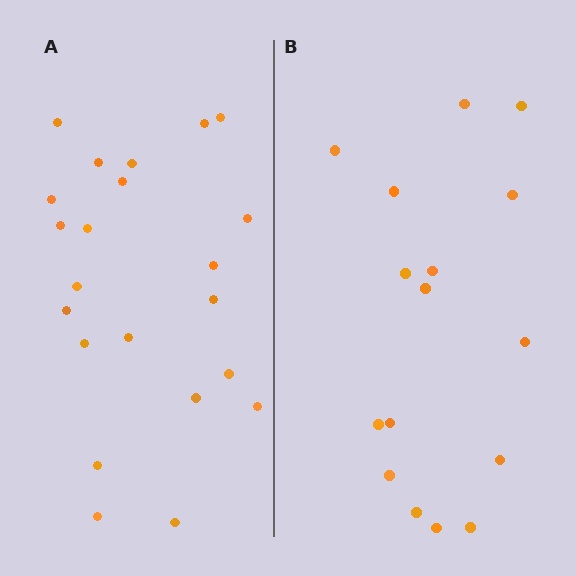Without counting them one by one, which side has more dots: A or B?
Region A (the left region) has more dots.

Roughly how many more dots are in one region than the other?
Region A has about 6 more dots than region B.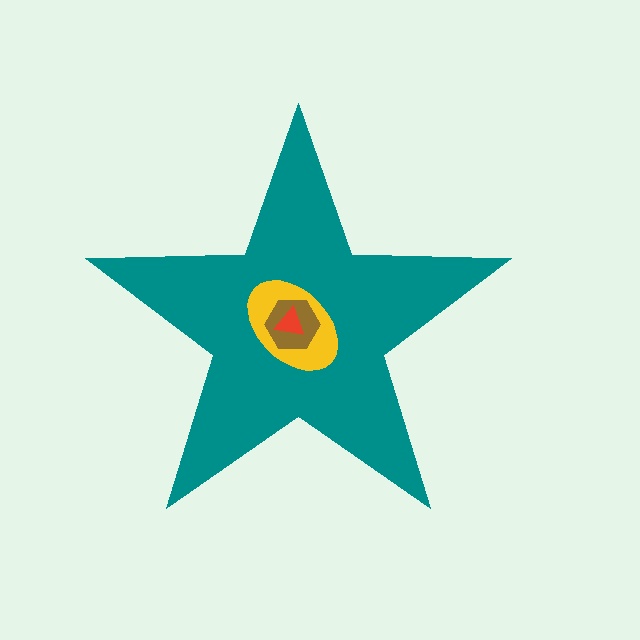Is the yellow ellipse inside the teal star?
Yes.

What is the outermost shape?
The teal star.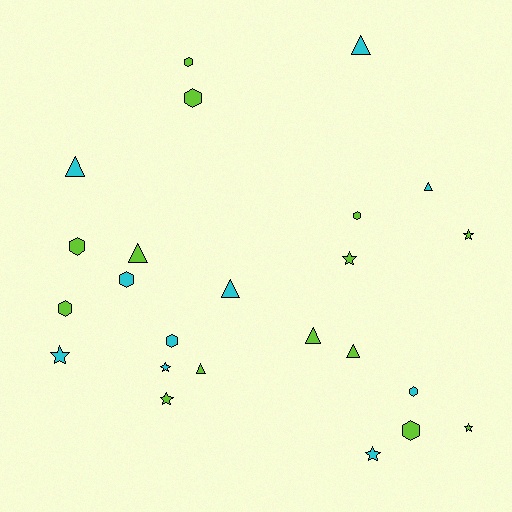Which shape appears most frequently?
Hexagon, with 9 objects.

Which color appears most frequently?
Lime, with 14 objects.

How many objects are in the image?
There are 24 objects.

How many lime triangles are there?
There are 4 lime triangles.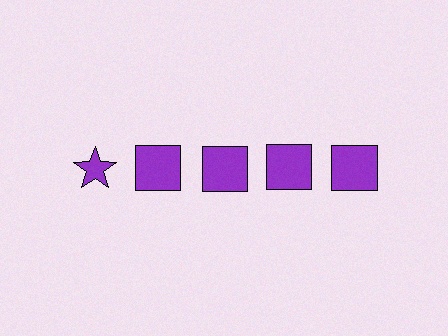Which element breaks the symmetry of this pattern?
The purple star in the top row, leftmost column breaks the symmetry. All other shapes are purple squares.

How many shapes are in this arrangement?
There are 5 shapes arranged in a grid pattern.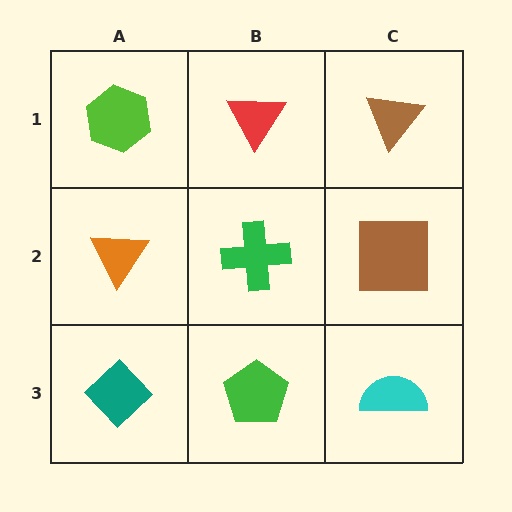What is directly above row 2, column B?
A red triangle.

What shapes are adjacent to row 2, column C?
A brown triangle (row 1, column C), a cyan semicircle (row 3, column C), a green cross (row 2, column B).